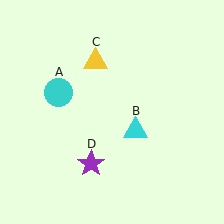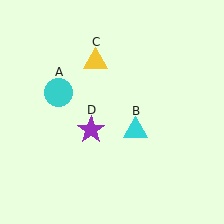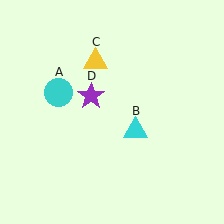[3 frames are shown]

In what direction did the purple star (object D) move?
The purple star (object D) moved up.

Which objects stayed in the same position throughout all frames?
Cyan circle (object A) and cyan triangle (object B) and yellow triangle (object C) remained stationary.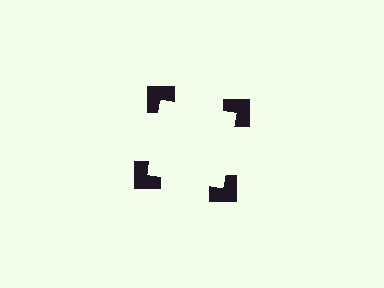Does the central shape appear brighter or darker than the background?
It typically appears slightly brighter than the background, even though no actual brightness change is drawn.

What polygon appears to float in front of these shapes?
An illusory square — its edges are inferred from the aligned wedge cuts in the notched squares, not physically drawn.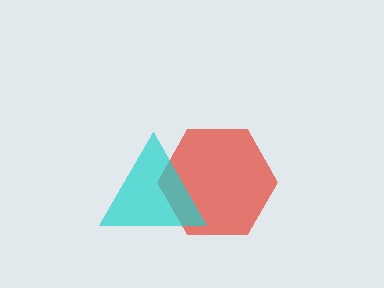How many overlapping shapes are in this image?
There are 2 overlapping shapes in the image.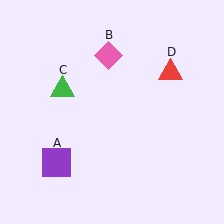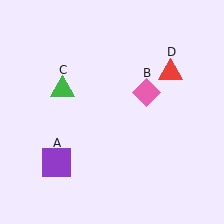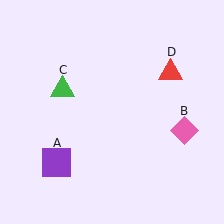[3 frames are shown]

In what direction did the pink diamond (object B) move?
The pink diamond (object B) moved down and to the right.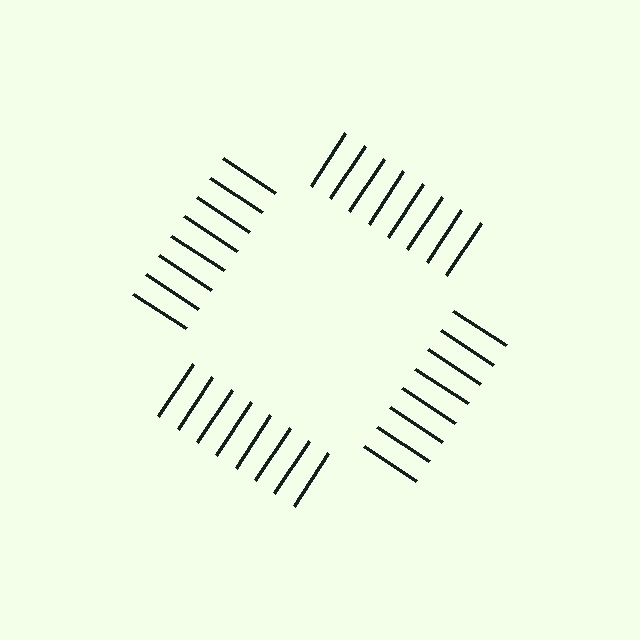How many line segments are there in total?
32 — 8 along each of the 4 edges.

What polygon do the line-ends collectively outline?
An illusory square — the line segments terminate on its edges but no continuous stroke is drawn.